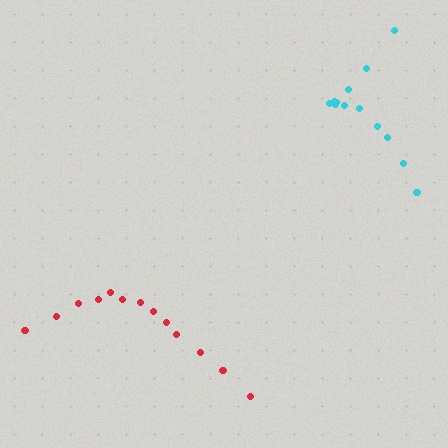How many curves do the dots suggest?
There are 2 distinct paths.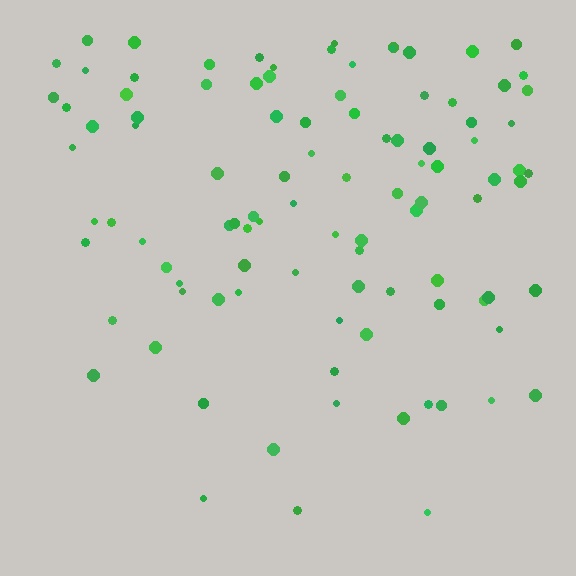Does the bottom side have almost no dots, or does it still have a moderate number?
Still a moderate number, just noticeably fewer than the top.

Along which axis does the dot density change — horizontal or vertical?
Vertical.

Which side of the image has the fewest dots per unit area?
The bottom.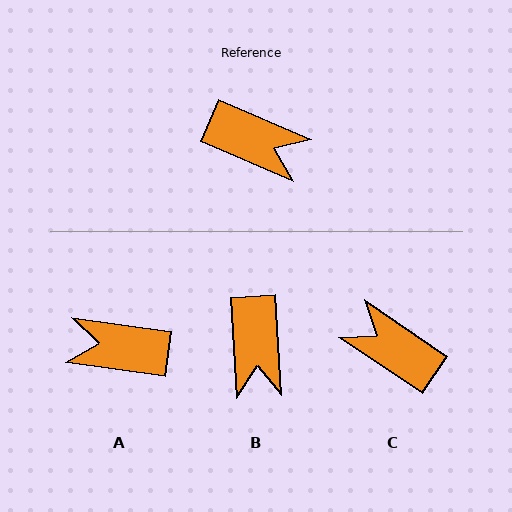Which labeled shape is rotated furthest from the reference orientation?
C, about 169 degrees away.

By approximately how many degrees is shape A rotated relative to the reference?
Approximately 165 degrees clockwise.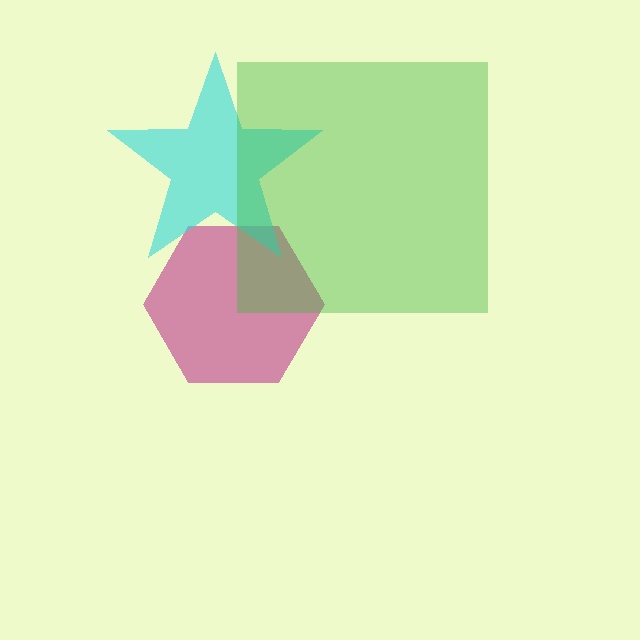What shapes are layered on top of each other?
The layered shapes are: a magenta hexagon, a cyan star, a green square.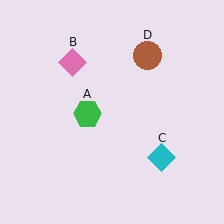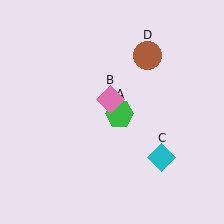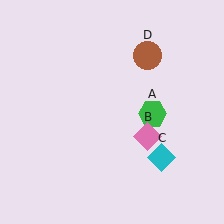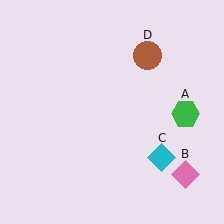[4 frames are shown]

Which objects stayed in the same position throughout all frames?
Cyan diamond (object C) and brown circle (object D) remained stationary.